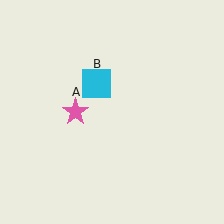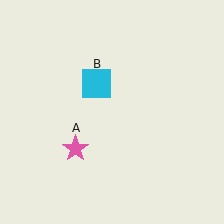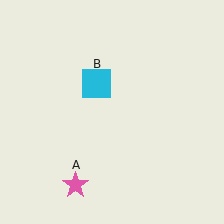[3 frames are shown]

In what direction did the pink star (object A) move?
The pink star (object A) moved down.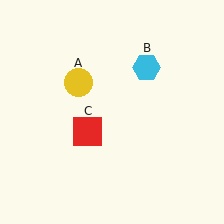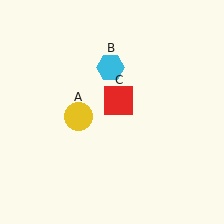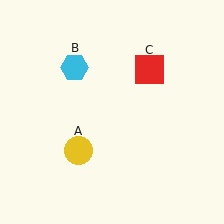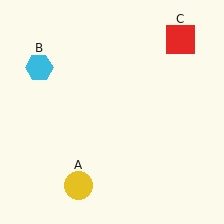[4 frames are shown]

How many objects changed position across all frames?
3 objects changed position: yellow circle (object A), cyan hexagon (object B), red square (object C).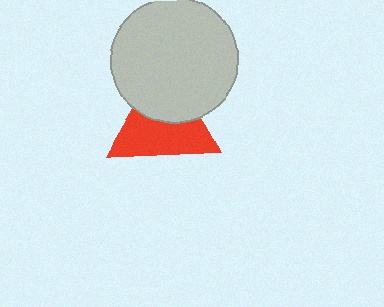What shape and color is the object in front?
The object in front is a light gray circle.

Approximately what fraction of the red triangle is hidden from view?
Roughly 42% of the red triangle is hidden behind the light gray circle.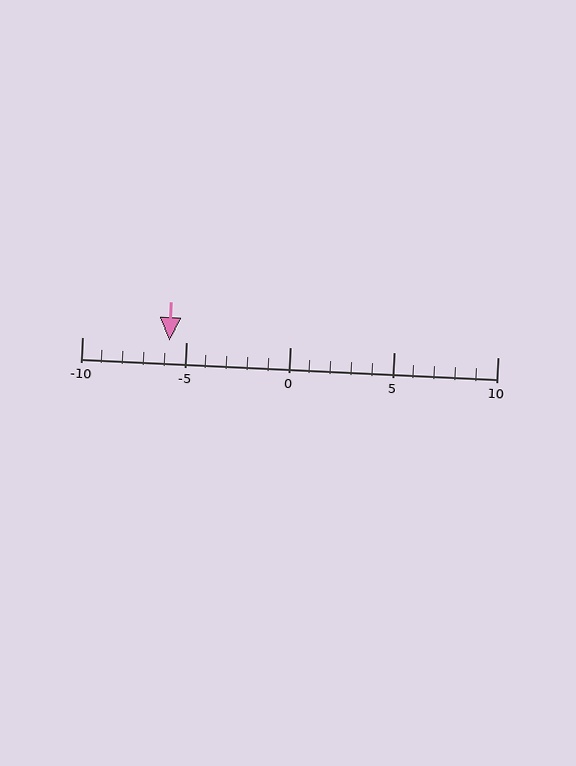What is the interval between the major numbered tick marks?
The major tick marks are spaced 5 units apart.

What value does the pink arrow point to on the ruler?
The pink arrow points to approximately -6.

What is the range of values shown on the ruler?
The ruler shows values from -10 to 10.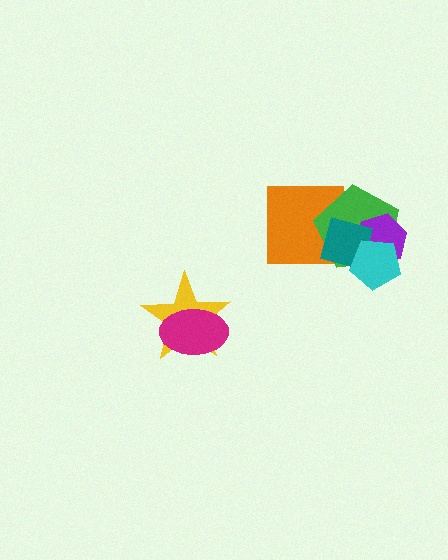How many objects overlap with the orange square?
2 objects overlap with the orange square.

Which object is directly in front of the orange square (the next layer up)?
The green pentagon is directly in front of the orange square.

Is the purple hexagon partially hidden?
Yes, it is partially covered by another shape.